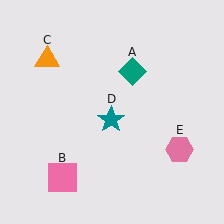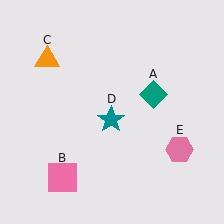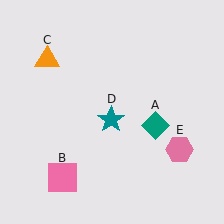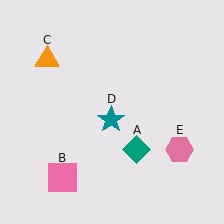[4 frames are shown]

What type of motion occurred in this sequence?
The teal diamond (object A) rotated clockwise around the center of the scene.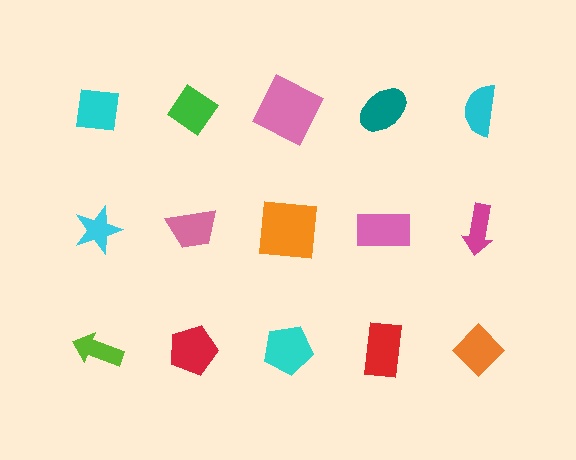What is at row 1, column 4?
A teal ellipse.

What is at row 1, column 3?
A pink square.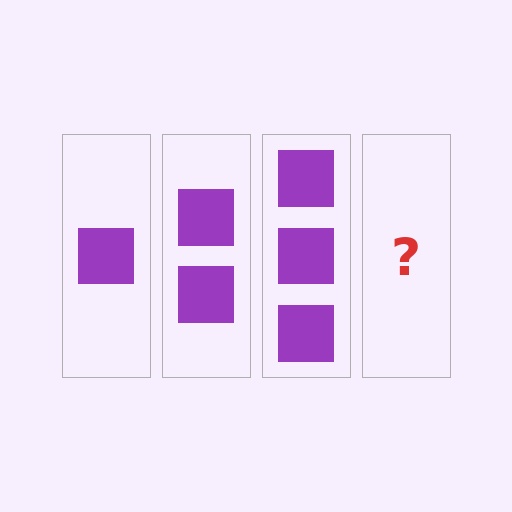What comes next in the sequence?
The next element should be 4 squares.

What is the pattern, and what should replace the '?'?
The pattern is that each step adds one more square. The '?' should be 4 squares.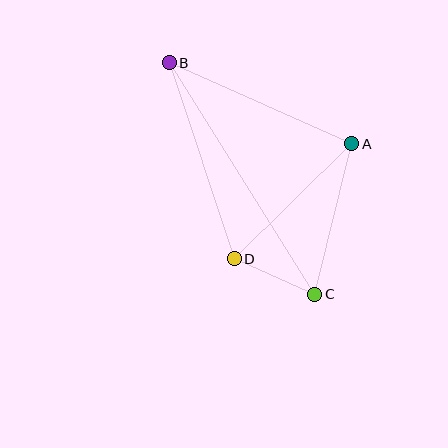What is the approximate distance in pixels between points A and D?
The distance between A and D is approximately 165 pixels.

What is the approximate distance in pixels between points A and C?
The distance between A and C is approximately 155 pixels.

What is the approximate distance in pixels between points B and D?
The distance between B and D is approximately 207 pixels.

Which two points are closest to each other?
Points C and D are closest to each other.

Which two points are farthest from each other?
Points B and C are farthest from each other.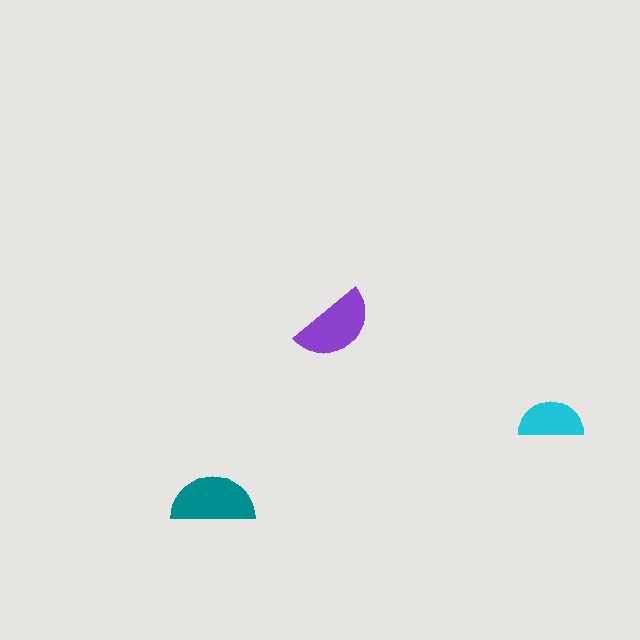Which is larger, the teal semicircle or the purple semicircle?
The teal one.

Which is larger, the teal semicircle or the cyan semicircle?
The teal one.